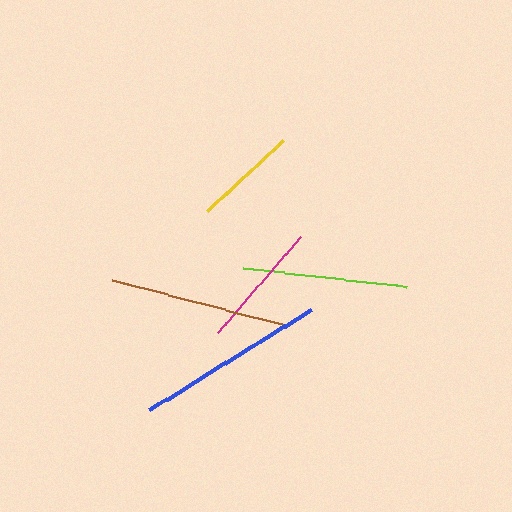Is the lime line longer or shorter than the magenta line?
The lime line is longer than the magenta line.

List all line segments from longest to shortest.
From longest to shortest: blue, brown, lime, magenta, yellow.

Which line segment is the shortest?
The yellow line is the shortest at approximately 104 pixels.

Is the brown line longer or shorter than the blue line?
The blue line is longer than the brown line.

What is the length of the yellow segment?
The yellow segment is approximately 104 pixels long.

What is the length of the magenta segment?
The magenta segment is approximately 128 pixels long.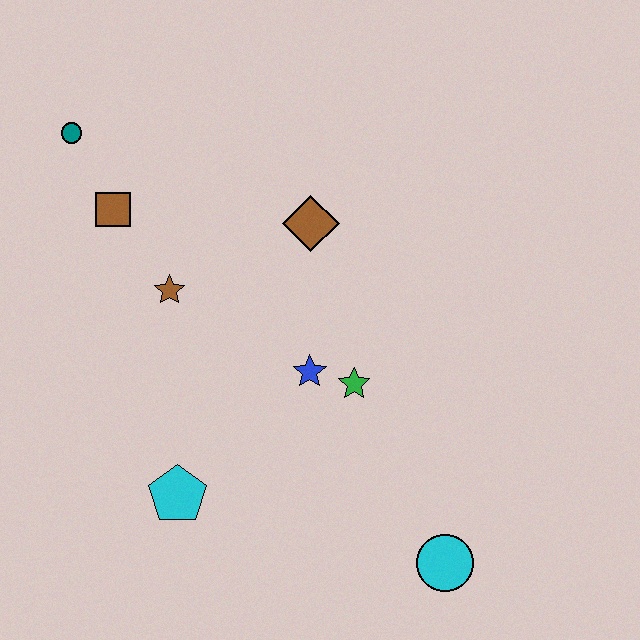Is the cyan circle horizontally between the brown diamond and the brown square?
No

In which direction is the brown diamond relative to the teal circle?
The brown diamond is to the right of the teal circle.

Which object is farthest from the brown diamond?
The cyan circle is farthest from the brown diamond.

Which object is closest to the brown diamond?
The blue star is closest to the brown diamond.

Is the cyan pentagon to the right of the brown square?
Yes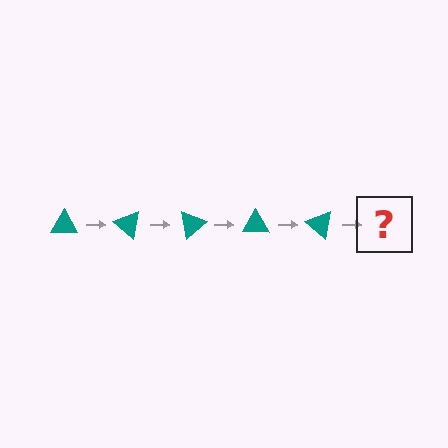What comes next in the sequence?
The next element should be a teal triangle rotated 200 degrees.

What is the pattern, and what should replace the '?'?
The pattern is that the triangle rotates 40 degrees each step. The '?' should be a teal triangle rotated 200 degrees.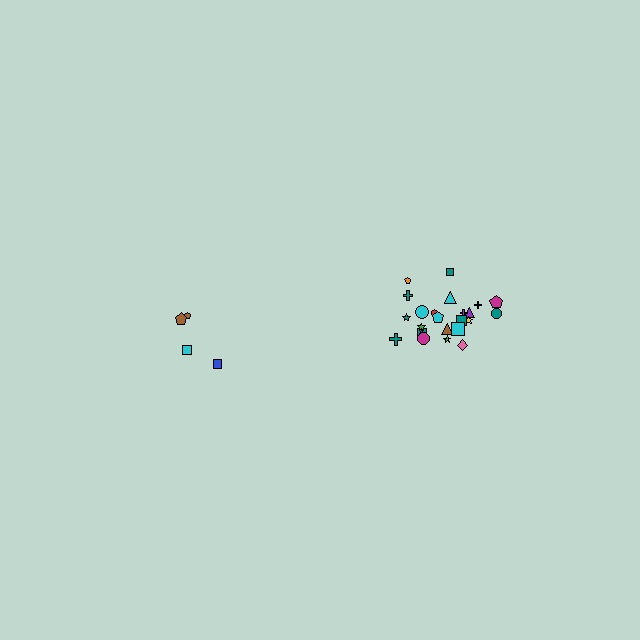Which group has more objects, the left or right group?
The right group.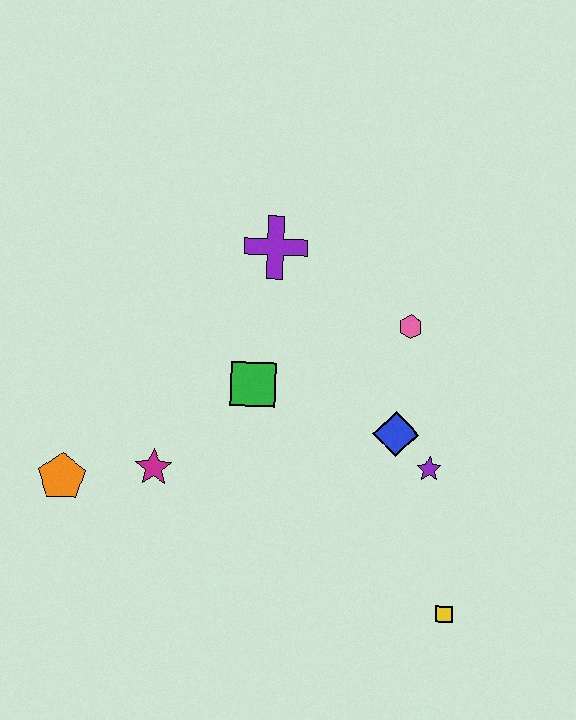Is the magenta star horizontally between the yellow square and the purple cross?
No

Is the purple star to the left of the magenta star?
No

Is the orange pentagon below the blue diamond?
Yes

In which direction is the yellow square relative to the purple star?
The yellow square is below the purple star.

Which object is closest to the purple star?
The blue diamond is closest to the purple star.